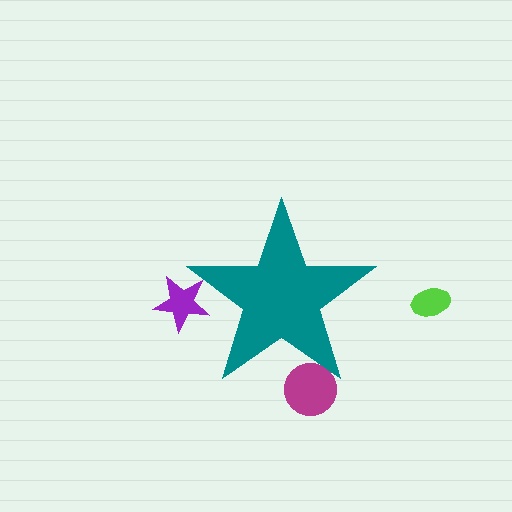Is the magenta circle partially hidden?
Yes, the magenta circle is partially hidden behind the teal star.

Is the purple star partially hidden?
Yes, the purple star is partially hidden behind the teal star.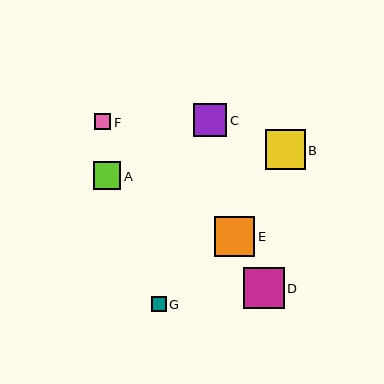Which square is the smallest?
Square G is the smallest with a size of approximately 15 pixels.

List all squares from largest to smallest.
From largest to smallest: D, E, B, C, A, F, G.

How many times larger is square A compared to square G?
Square A is approximately 1.8 times the size of square G.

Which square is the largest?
Square D is the largest with a size of approximately 41 pixels.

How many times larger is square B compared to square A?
Square B is approximately 1.4 times the size of square A.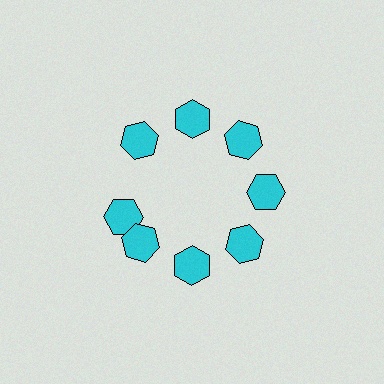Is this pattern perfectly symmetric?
No. The 8 cyan hexagons are arranged in a ring, but one element near the 9 o'clock position is rotated out of alignment along the ring, breaking the 8-fold rotational symmetry.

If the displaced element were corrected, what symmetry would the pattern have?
It would have 8-fold rotational symmetry — the pattern would map onto itself every 45 degrees.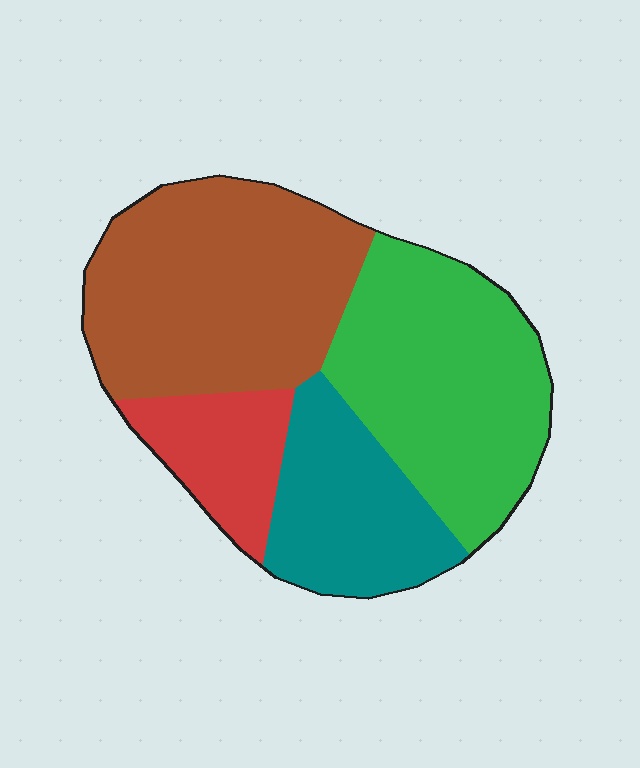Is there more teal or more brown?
Brown.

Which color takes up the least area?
Red, at roughly 10%.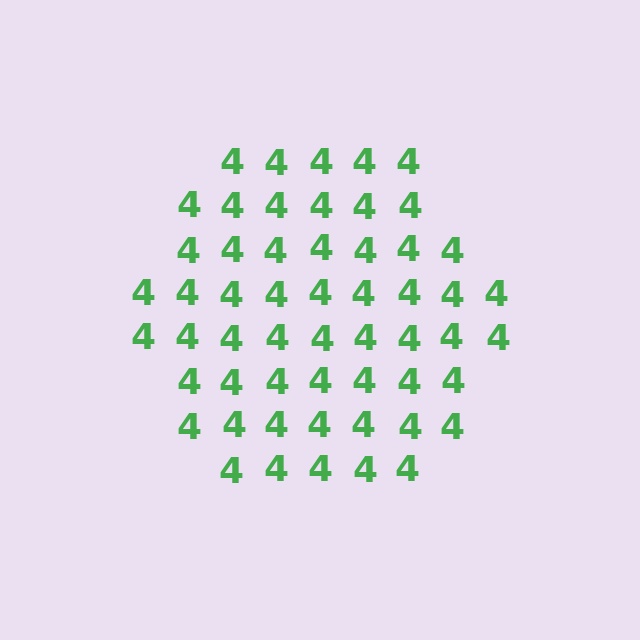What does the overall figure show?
The overall figure shows a hexagon.